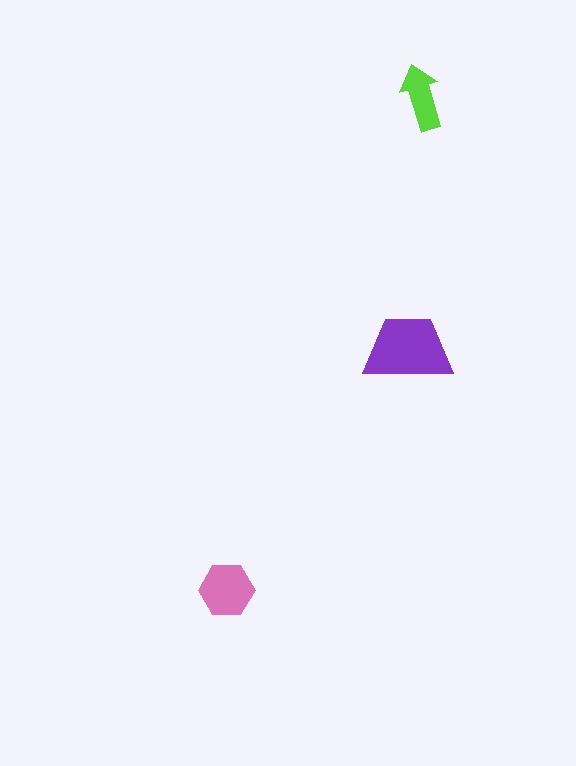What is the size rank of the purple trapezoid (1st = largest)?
1st.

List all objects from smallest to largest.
The lime arrow, the pink hexagon, the purple trapezoid.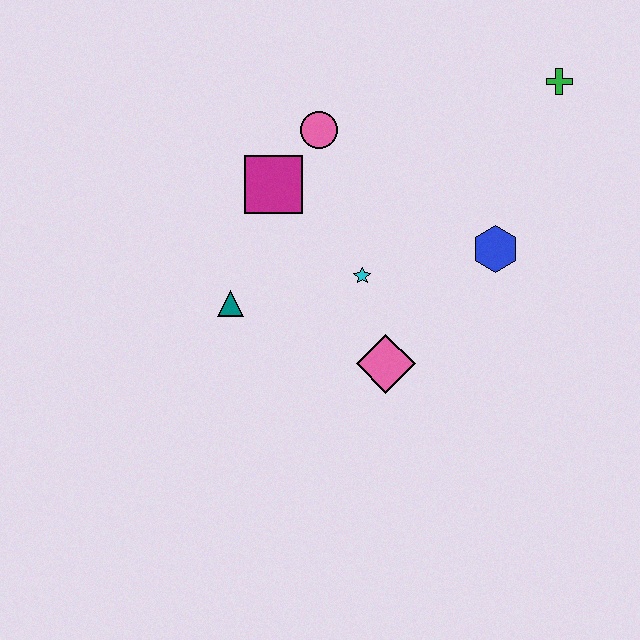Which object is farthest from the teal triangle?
The green cross is farthest from the teal triangle.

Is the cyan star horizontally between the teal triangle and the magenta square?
No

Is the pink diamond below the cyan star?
Yes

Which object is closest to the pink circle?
The magenta square is closest to the pink circle.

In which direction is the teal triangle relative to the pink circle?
The teal triangle is below the pink circle.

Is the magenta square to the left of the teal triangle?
No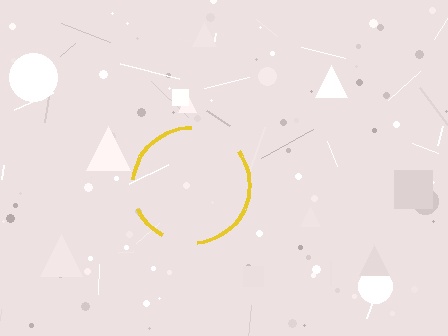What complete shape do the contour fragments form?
The contour fragments form a circle.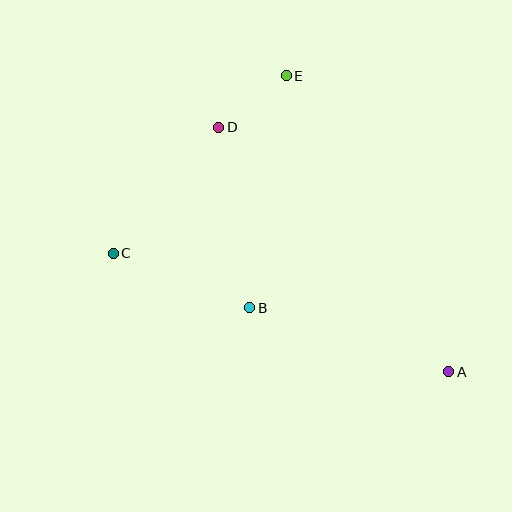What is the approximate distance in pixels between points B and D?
The distance between B and D is approximately 183 pixels.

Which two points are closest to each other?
Points D and E are closest to each other.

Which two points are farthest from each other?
Points A and C are farthest from each other.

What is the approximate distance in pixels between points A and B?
The distance between A and B is approximately 209 pixels.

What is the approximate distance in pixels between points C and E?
The distance between C and E is approximately 248 pixels.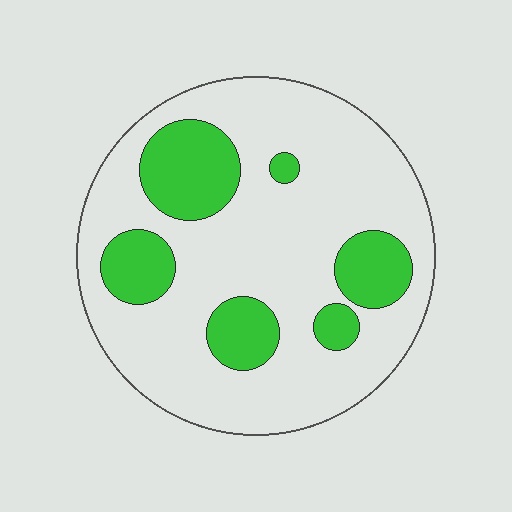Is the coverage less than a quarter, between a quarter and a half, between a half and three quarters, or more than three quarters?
Less than a quarter.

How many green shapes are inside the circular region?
6.